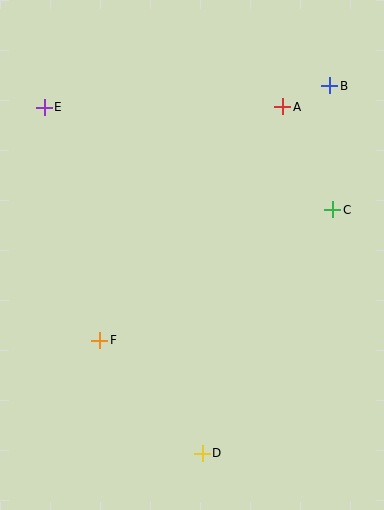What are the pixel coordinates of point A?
Point A is at (283, 107).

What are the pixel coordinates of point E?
Point E is at (44, 107).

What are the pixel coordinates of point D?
Point D is at (202, 453).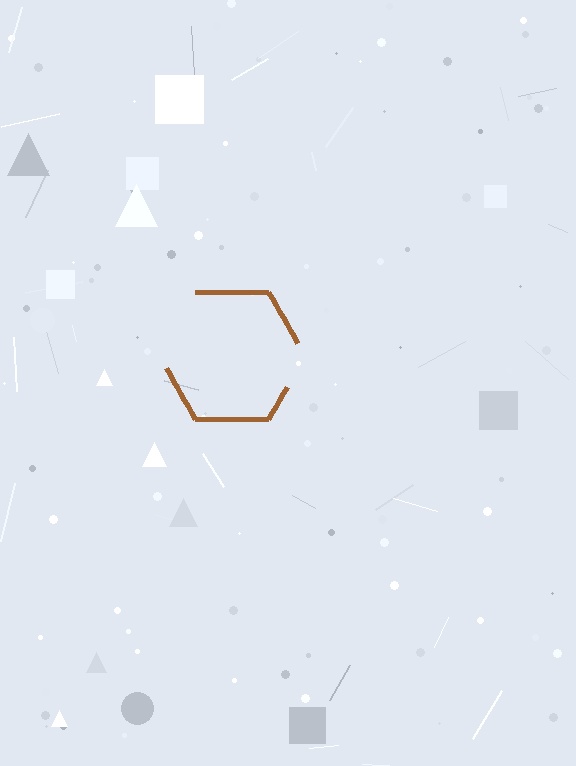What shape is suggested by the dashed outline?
The dashed outline suggests a hexagon.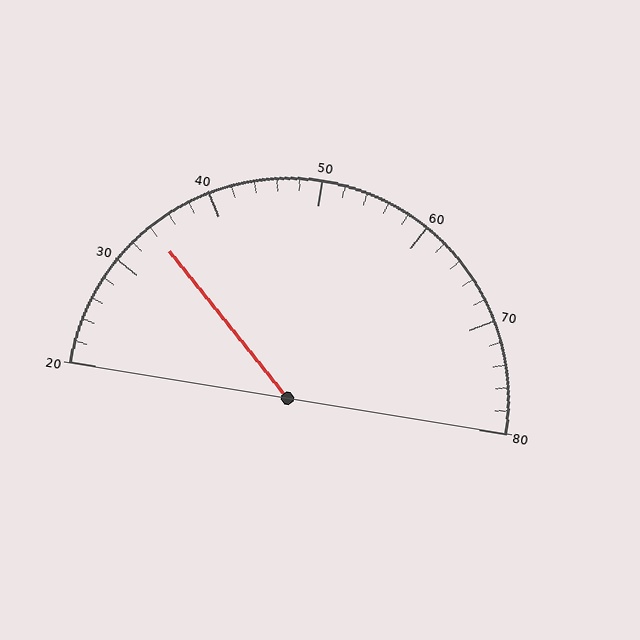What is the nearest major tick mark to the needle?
The nearest major tick mark is 30.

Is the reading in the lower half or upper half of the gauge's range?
The reading is in the lower half of the range (20 to 80).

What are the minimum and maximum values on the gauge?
The gauge ranges from 20 to 80.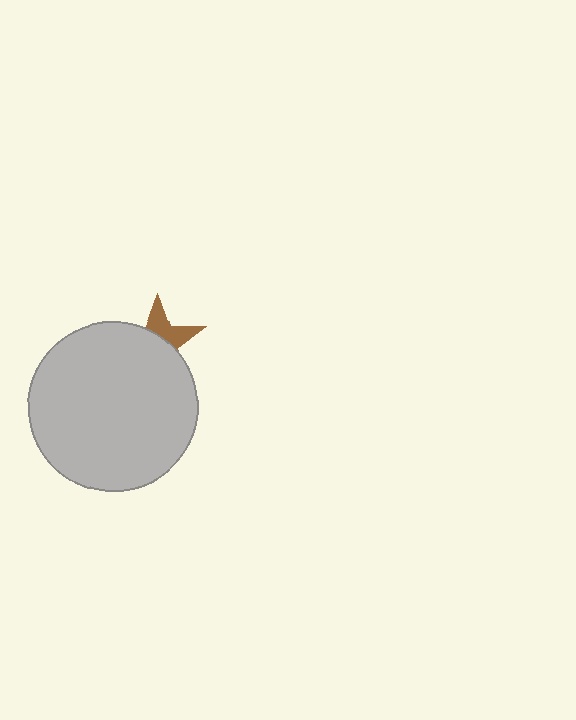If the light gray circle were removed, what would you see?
You would see the complete brown star.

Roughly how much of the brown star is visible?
A small part of it is visible (roughly 36%).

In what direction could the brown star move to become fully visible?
The brown star could move up. That would shift it out from behind the light gray circle entirely.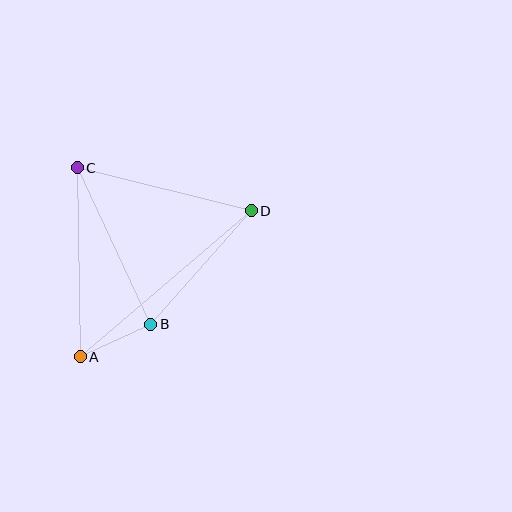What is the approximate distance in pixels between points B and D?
The distance between B and D is approximately 152 pixels.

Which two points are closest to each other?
Points A and B are closest to each other.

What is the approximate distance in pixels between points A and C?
The distance between A and C is approximately 189 pixels.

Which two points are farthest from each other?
Points A and D are farthest from each other.